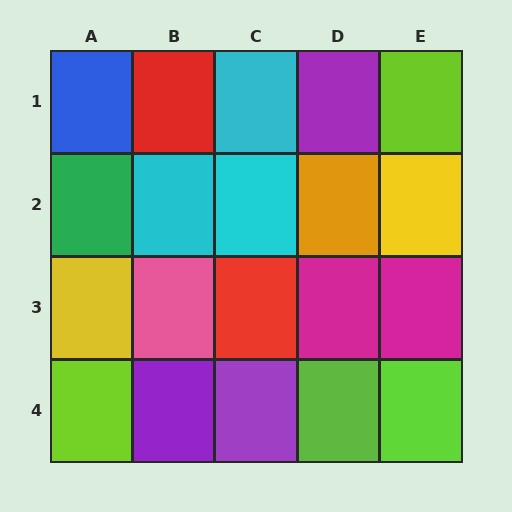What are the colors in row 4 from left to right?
Lime, purple, purple, lime, lime.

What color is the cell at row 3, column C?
Red.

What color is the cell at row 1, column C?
Cyan.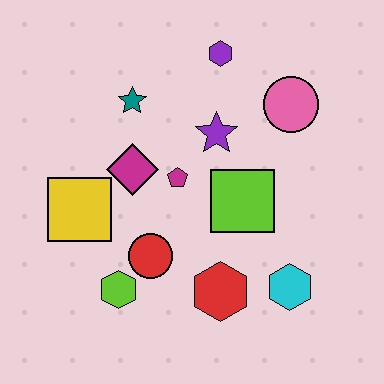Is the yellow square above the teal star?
No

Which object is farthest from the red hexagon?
The purple hexagon is farthest from the red hexagon.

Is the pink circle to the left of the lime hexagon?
No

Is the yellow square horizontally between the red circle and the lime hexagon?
No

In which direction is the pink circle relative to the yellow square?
The pink circle is to the right of the yellow square.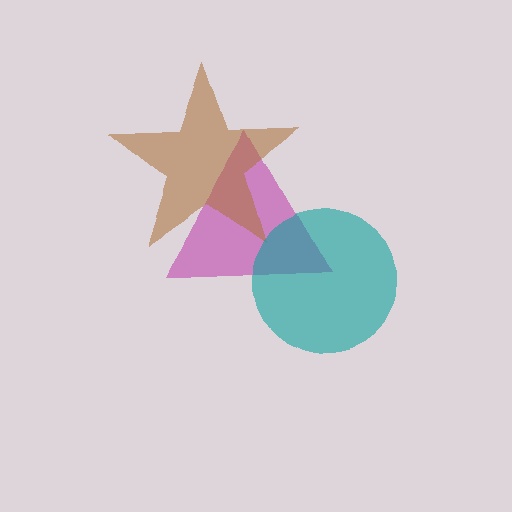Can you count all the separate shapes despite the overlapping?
Yes, there are 3 separate shapes.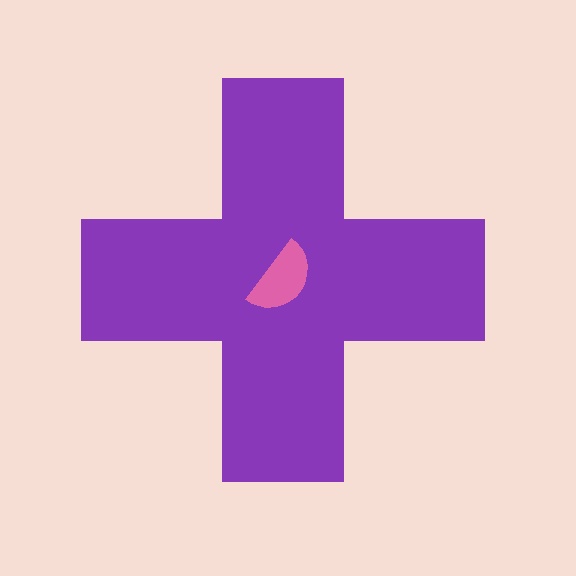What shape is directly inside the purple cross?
The pink semicircle.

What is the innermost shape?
The pink semicircle.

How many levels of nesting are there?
2.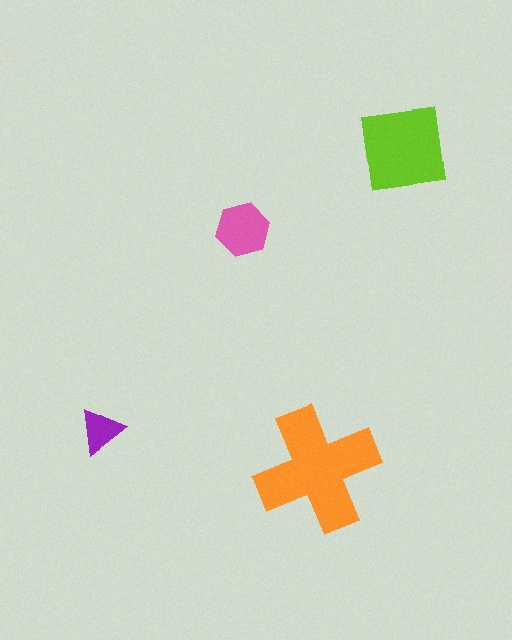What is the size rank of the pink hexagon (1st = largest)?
3rd.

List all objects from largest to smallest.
The orange cross, the lime square, the pink hexagon, the purple triangle.